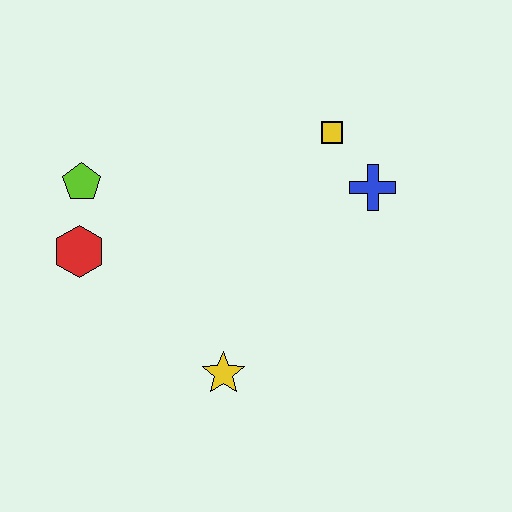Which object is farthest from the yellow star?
The yellow square is farthest from the yellow star.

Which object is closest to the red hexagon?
The lime pentagon is closest to the red hexagon.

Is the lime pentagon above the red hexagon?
Yes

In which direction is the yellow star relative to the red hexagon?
The yellow star is to the right of the red hexagon.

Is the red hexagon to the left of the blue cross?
Yes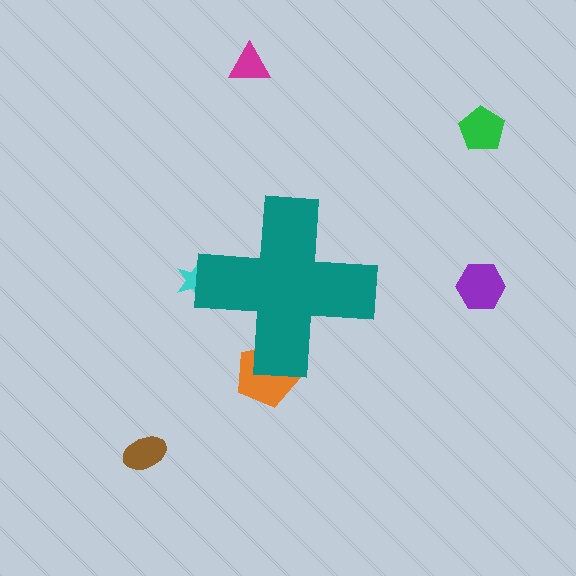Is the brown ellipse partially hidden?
No, the brown ellipse is fully visible.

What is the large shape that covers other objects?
A teal cross.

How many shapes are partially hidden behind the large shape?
2 shapes are partially hidden.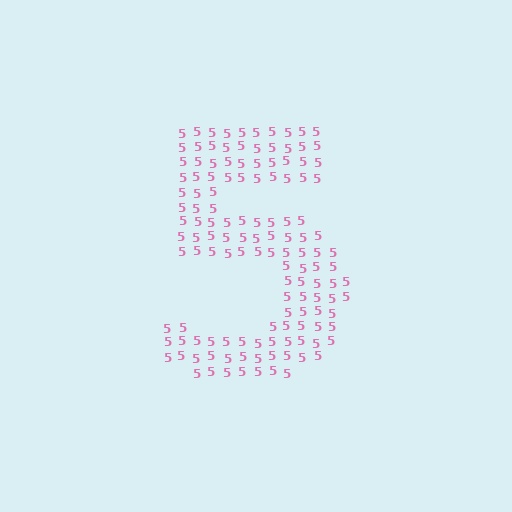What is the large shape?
The large shape is the digit 5.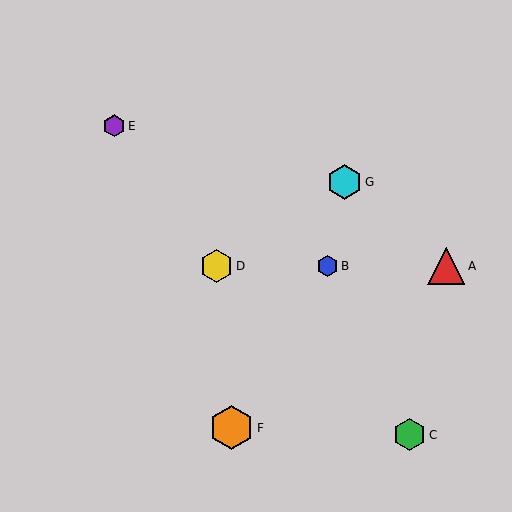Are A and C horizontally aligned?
No, A is at y≈266 and C is at y≈435.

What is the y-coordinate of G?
Object G is at y≈182.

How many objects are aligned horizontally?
3 objects (A, B, D) are aligned horizontally.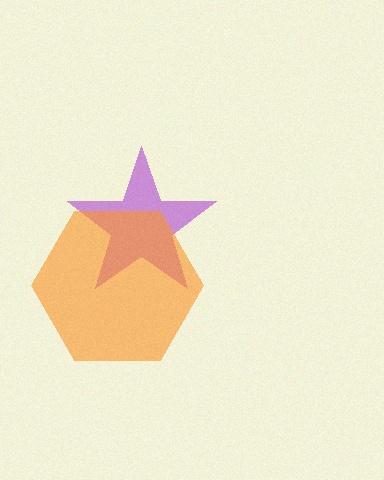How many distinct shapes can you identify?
There are 2 distinct shapes: a purple star, an orange hexagon.